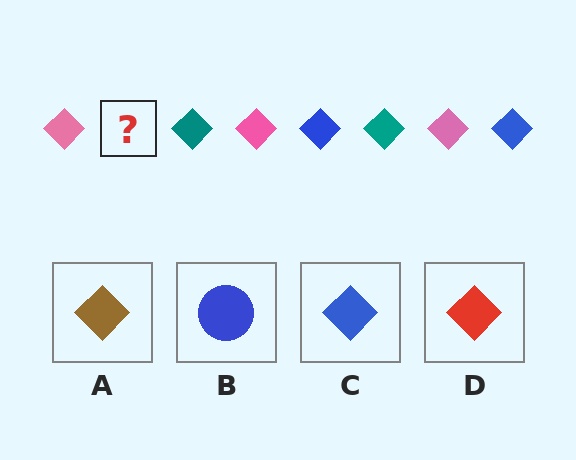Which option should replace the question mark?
Option C.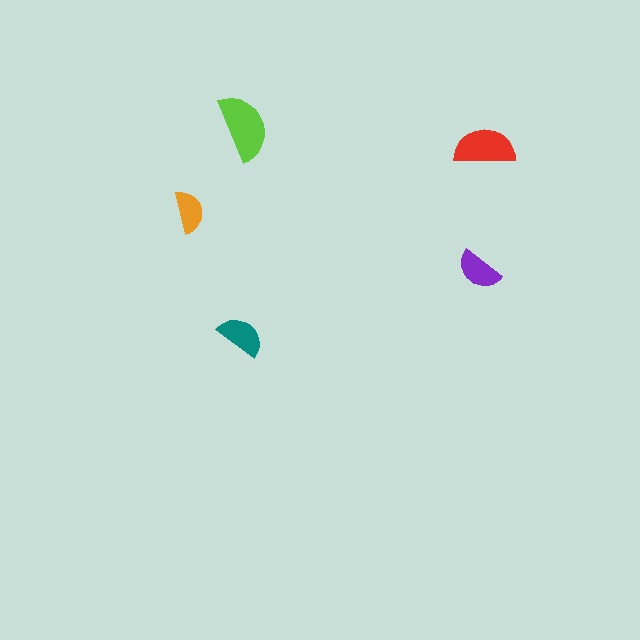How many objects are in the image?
There are 5 objects in the image.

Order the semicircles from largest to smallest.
the lime one, the red one, the teal one, the purple one, the orange one.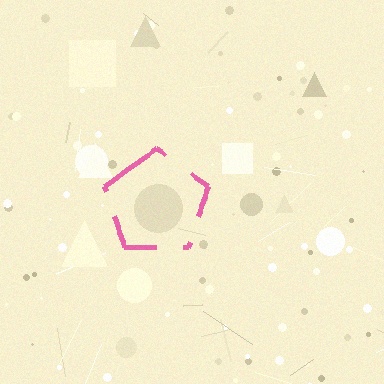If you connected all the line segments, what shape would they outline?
They would outline a pentagon.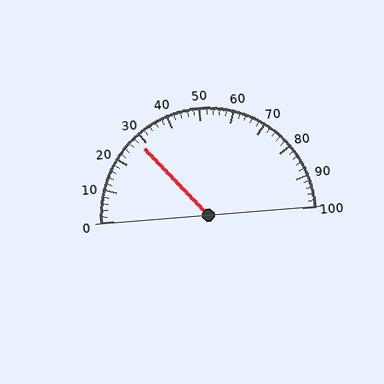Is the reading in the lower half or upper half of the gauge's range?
The reading is in the lower half of the range (0 to 100).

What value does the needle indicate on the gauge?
The needle indicates approximately 28.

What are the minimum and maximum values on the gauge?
The gauge ranges from 0 to 100.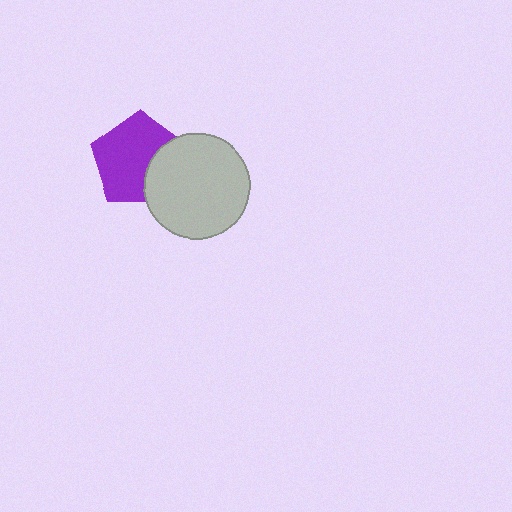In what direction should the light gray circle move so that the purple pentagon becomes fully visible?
The light gray circle should move right. That is the shortest direction to clear the overlap and leave the purple pentagon fully visible.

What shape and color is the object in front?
The object in front is a light gray circle.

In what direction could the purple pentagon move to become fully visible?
The purple pentagon could move left. That would shift it out from behind the light gray circle entirely.